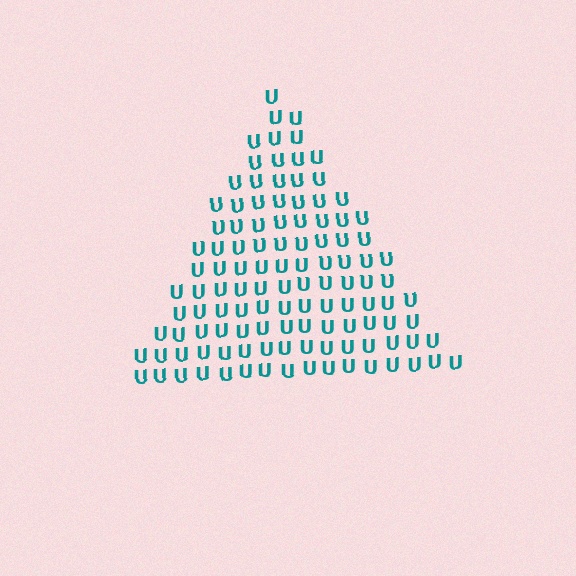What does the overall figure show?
The overall figure shows a triangle.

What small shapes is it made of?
It is made of small letter U's.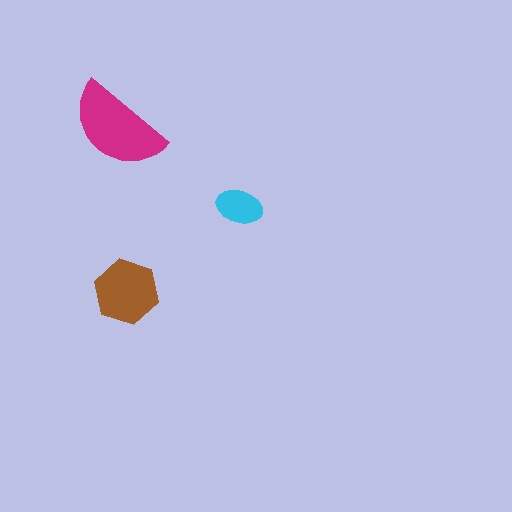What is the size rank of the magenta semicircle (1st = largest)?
1st.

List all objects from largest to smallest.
The magenta semicircle, the brown hexagon, the cyan ellipse.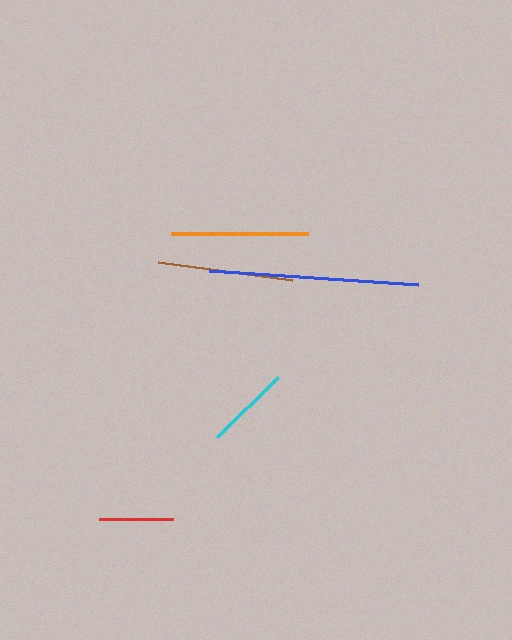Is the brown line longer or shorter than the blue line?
The blue line is longer than the brown line.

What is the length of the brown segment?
The brown segment is approximately 135 pixels long.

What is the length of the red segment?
The red segment is approximately 74 pixels long.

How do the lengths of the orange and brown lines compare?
The orange and brown lines are approximately the same length.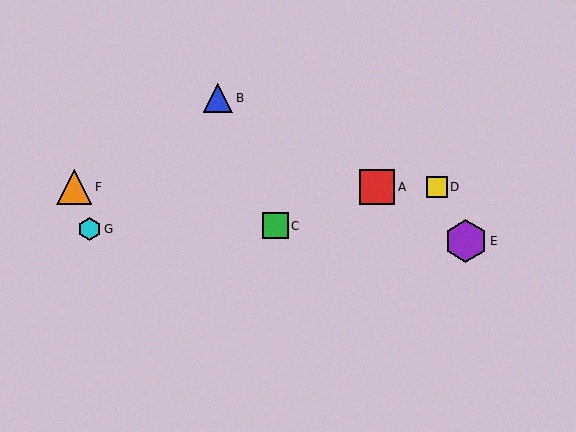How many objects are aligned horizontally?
3 objects (A, D, F) are aligned horizontally.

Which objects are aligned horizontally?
Objects A, D, F are aligned horizontally.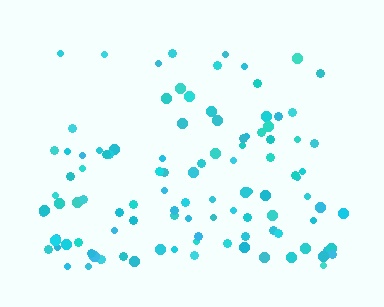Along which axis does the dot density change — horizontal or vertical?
Vertical.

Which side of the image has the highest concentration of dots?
The bottom.